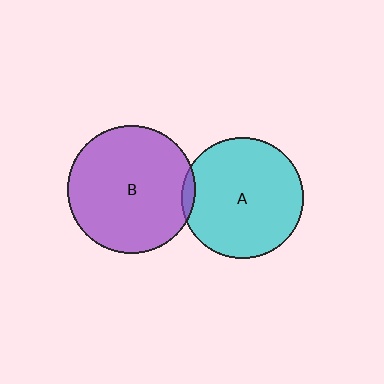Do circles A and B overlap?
Yes.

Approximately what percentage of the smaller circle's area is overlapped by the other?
Approximately 5%.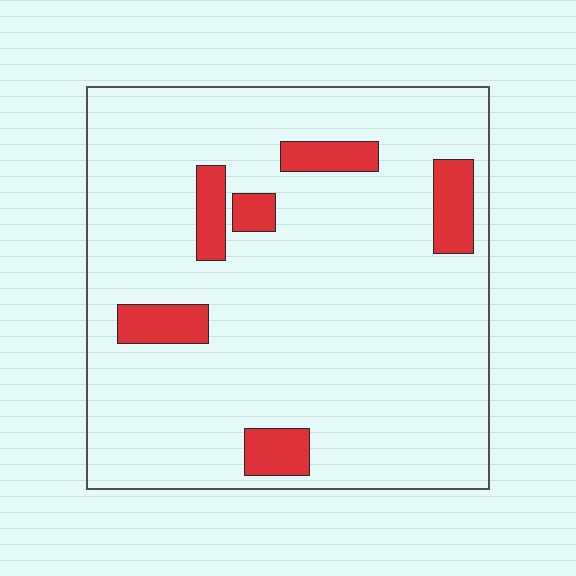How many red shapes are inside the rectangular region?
6.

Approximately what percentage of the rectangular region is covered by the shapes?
Approximately 10%.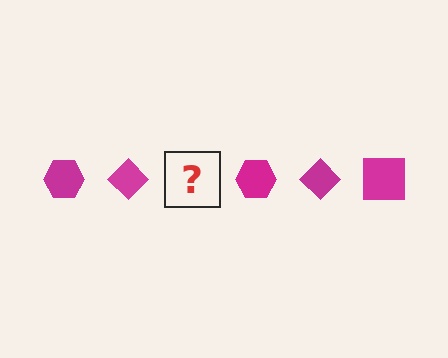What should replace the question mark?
The question mark should be replaced with a magenta square.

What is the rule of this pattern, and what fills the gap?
The rule is that the pattern cycles through hexagon, diamond, square shapes in magenta. The gap should be filled with a magenta square.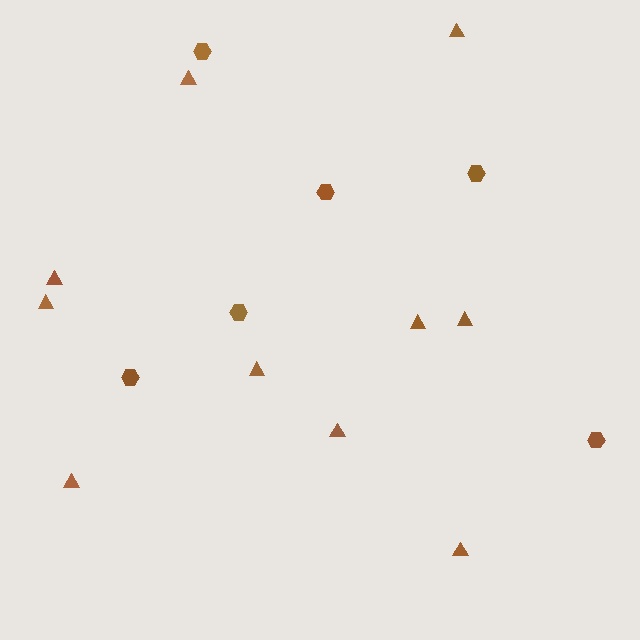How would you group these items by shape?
There are 2 groups: one group of hexagons (6) and one group of triangles (10).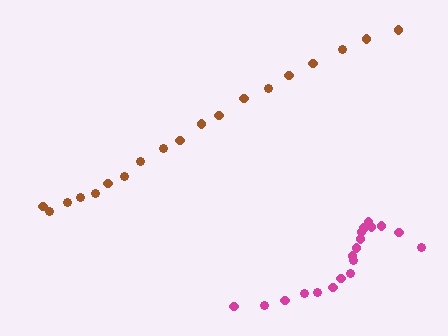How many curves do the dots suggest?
There are 2 distinct paths.